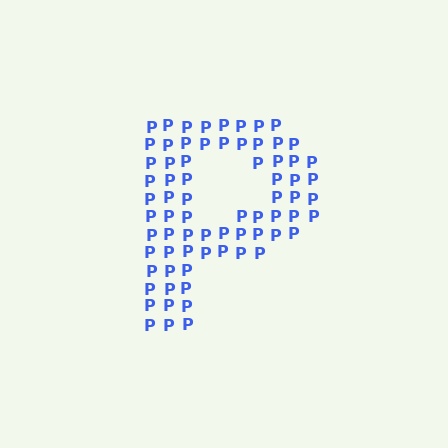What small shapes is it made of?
It is made of small letter P's.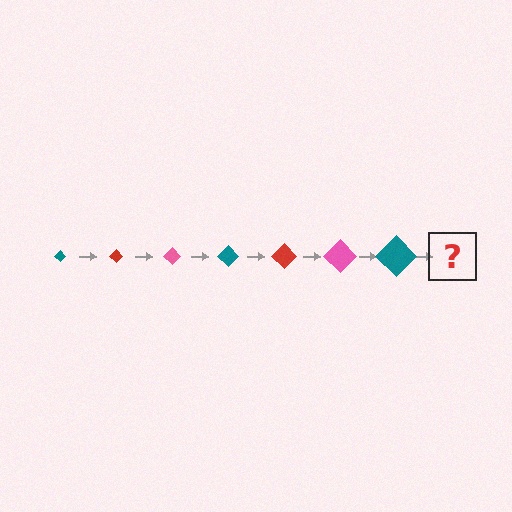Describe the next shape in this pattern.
It should be a red diamond, larger than the previous one.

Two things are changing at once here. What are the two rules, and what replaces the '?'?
The two rules are that the diamond grows larger each step and the color cycles through teal, red, and pink. The '?' should be a red diamond, larger than the previous one.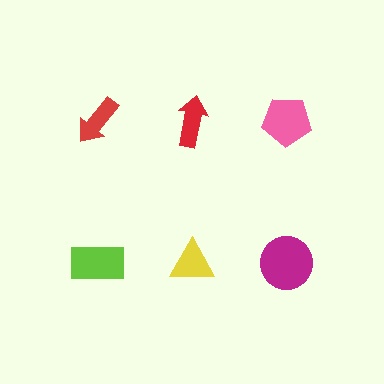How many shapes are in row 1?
3 shapes.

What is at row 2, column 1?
A lime rectangle.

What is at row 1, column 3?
A pink pentagon.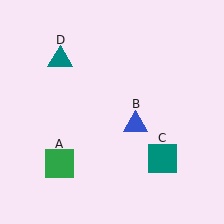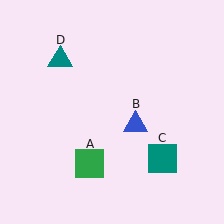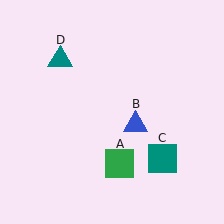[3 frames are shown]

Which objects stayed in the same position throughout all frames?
Blue triangle (object B) and teal square (object C) and teal triangle (object D) remained stationary.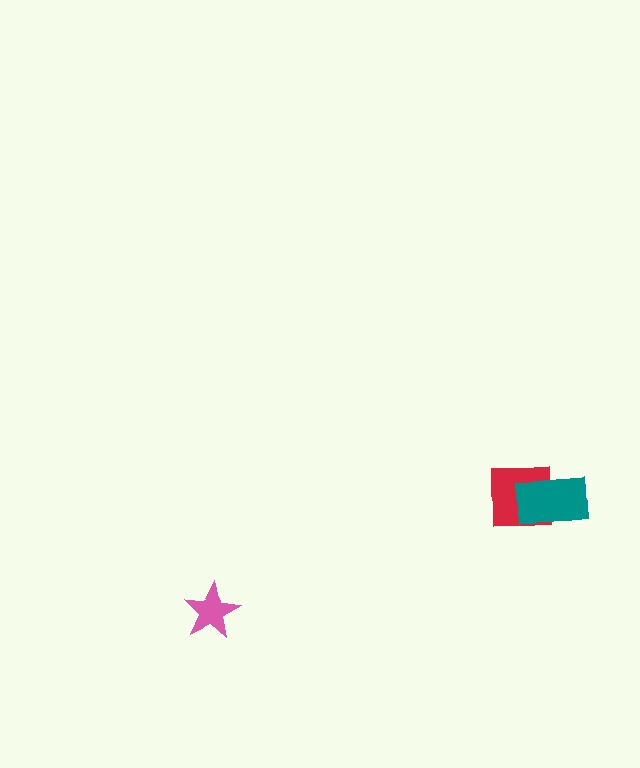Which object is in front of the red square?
The teal rectangle is in front of the red square.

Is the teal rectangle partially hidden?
No, no other shape covers it.